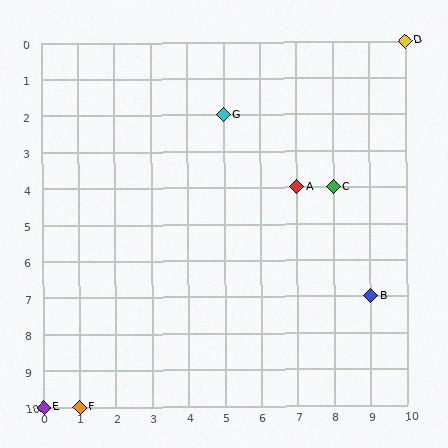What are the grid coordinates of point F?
Point F is at grid coordinates (1, 10).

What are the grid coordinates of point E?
Point E is at grid coordinates (0, 10).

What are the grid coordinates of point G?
Point G is at grid coordinates (5, 2).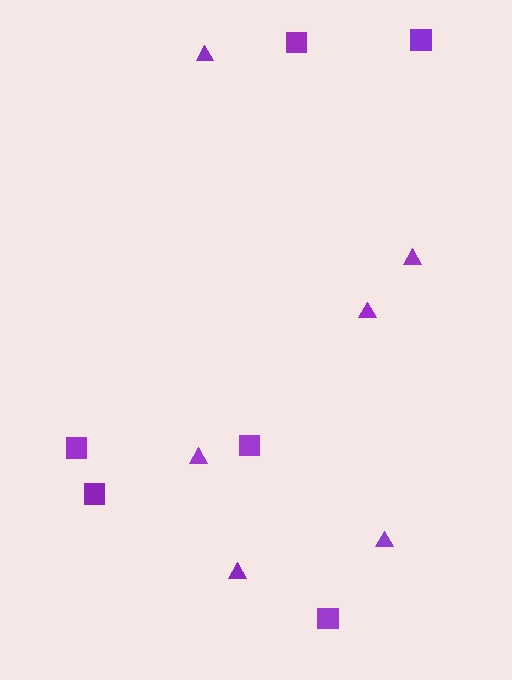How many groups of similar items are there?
There are 2 groups: one group of triangles (6) and one group of squares (6).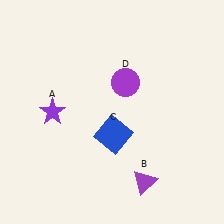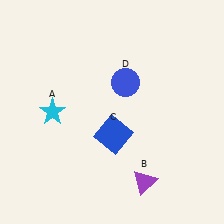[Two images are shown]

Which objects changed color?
A changed from purple to cyan. D changed from purple to blue.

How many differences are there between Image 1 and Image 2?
There are 2 differences between the two images.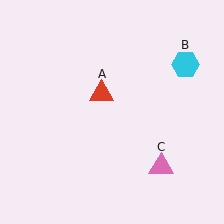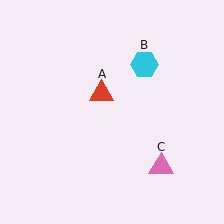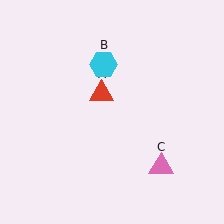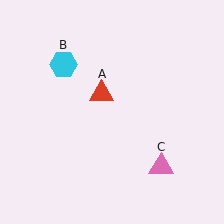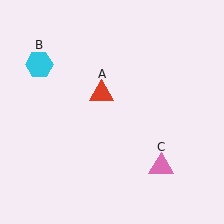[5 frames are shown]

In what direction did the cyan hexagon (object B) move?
The cyan hexagon (object B) moved left.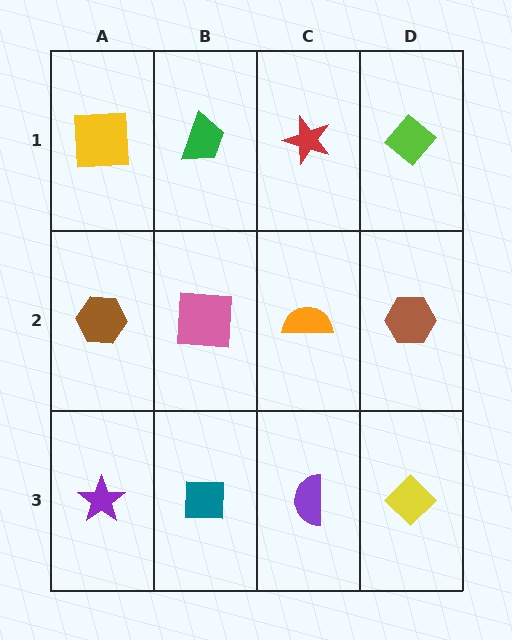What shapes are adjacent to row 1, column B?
A pink square (row 2, column B), a yellow square (row 1, column A), a red star (row 1, column C).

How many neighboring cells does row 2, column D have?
3.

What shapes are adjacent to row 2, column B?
A green trapezoid (row 1, column B), a teal square (row 3, column B), a brown hexagon (row 2, column A), an orange semicircle (row 2, column C).